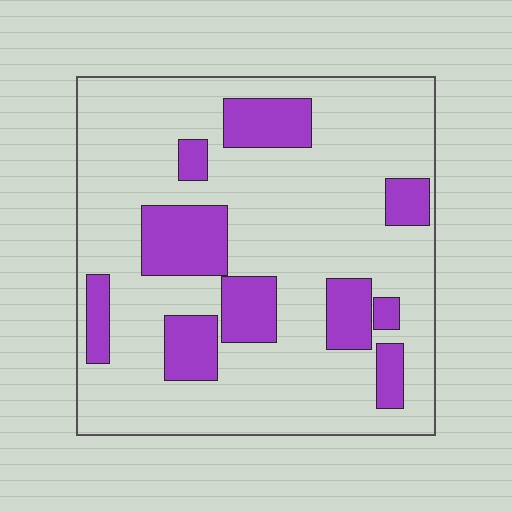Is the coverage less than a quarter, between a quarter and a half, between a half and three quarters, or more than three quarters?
Less than a quarter.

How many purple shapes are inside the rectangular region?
10.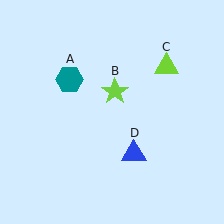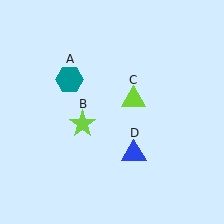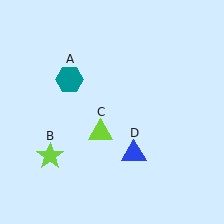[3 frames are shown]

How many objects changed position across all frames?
2 objects changed position: lime star (object B), lime triangle (object C).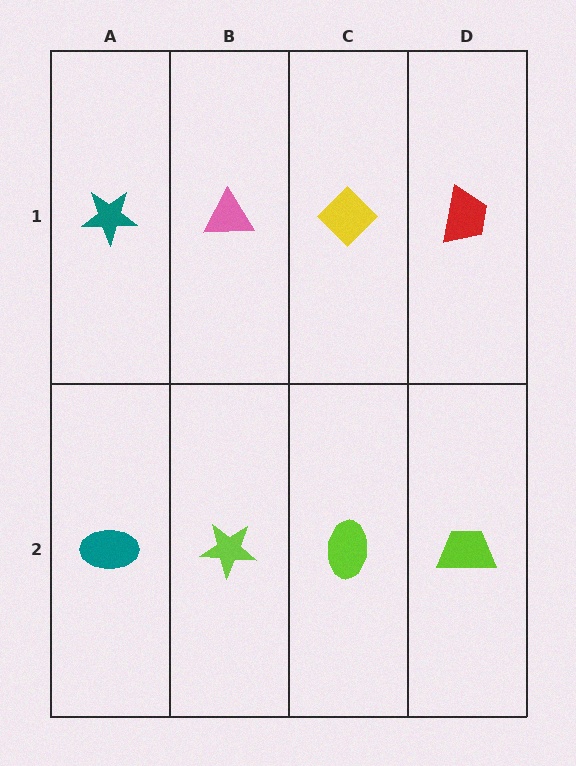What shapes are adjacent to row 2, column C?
A yellow diamond (row 1, column C), a lime star (row 2, column B), a lime trapezoid (row 2, column D).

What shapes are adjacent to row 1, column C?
A lime ellipse (row 2, column C), a pink triangle (row 1, column B), a red trapezoid (row 1, column D).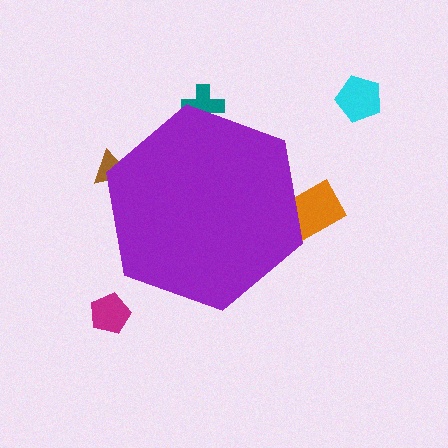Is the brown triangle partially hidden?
Yes, the brown triangle is partially hidden behind the purple hexagon.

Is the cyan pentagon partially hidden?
No, the cyan pentagon is fully visible.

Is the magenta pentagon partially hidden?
No, the magenta pentagon is fully visible.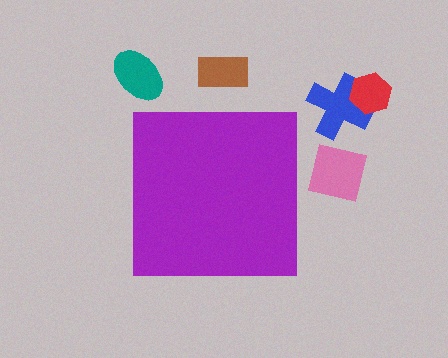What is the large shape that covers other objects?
A purple square.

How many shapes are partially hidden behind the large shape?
0 shapes are partially hidden.